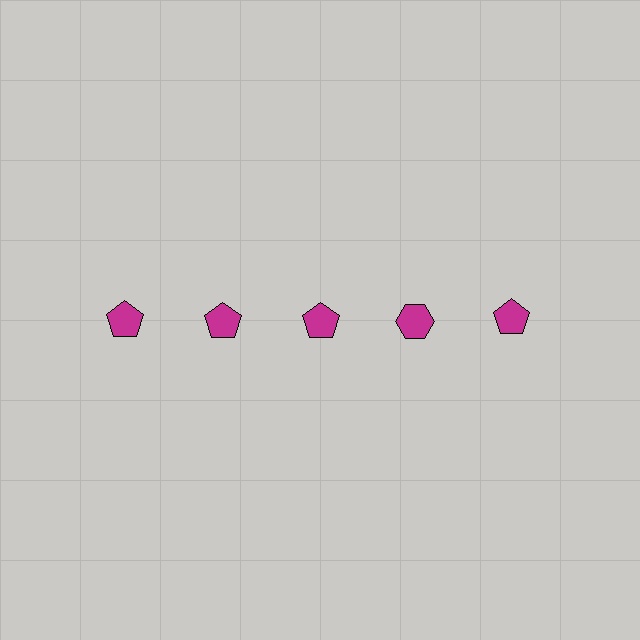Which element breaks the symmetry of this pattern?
The magenta hexagon in the top row, second from right column breaks the symmetry. All other shapes are magenta pentagons.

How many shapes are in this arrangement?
There are 5 shapes arranged in a grid pattern.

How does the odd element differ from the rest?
It has a different shape: hexagon instead of pentagon.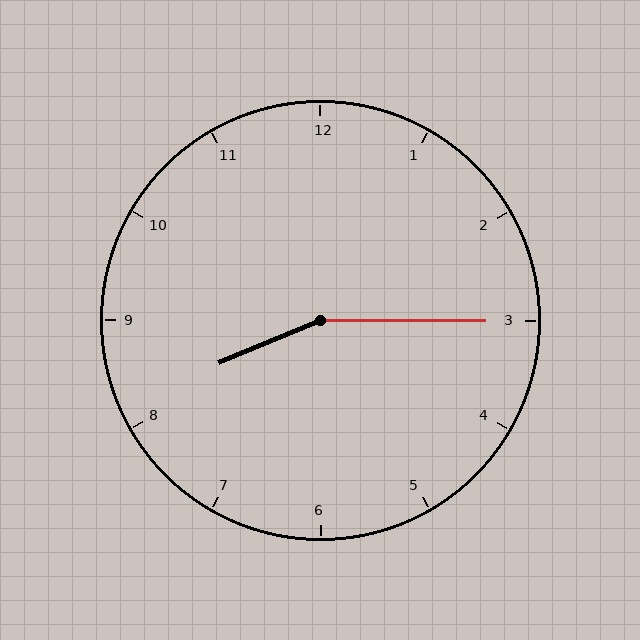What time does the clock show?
8:15.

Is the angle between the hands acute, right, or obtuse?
It is obtuse.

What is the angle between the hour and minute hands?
Approximately 158 degrees.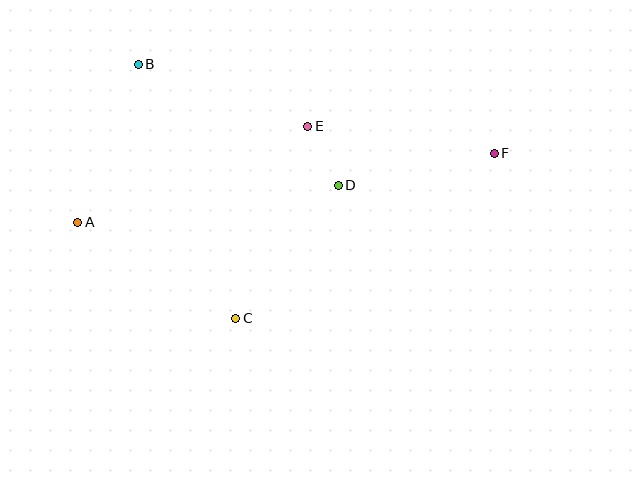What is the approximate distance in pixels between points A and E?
The distance between A and E is approximately 249 pixels.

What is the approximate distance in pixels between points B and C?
The distance between B and C is approximately 272 pixels.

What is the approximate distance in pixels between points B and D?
The distance between B and D is approximately 234 pixels.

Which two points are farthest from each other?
Points A and F are farthest from each other.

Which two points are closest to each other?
Points D and E are closest to each other.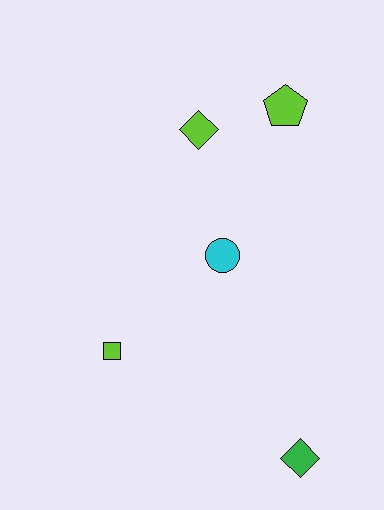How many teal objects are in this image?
There are no teal objects.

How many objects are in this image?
There are 5 objects.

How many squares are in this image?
There is 1 square.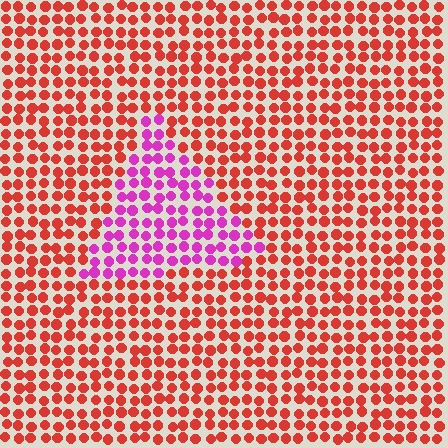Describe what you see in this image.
The image is filled with small red elements in a uniform arrangement. A triangle-shaped region is visible where the elements are tinted to a slightly different hue, forming a subtle color boundary.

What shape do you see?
I see a triangle.